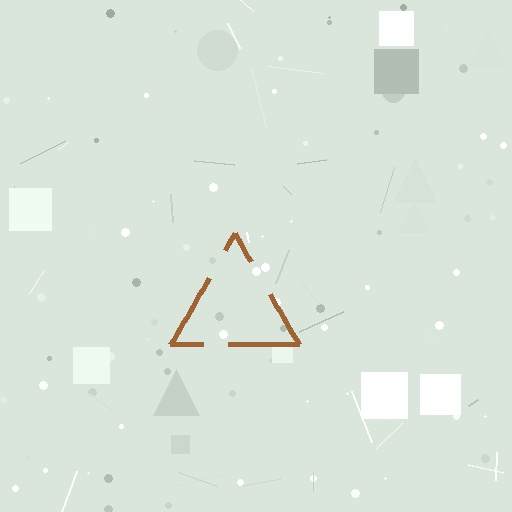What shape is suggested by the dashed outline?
The dashed outline suggests a triangle.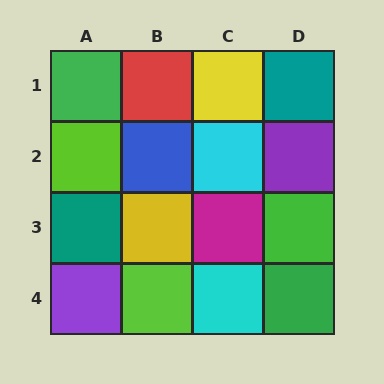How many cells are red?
1 cell is red.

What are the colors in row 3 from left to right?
Teal, yellow, magenta, green.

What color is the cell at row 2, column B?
Blue.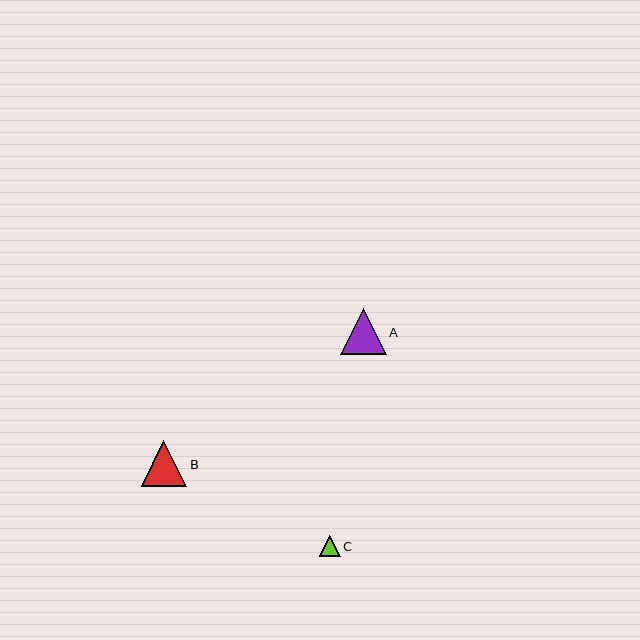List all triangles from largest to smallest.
From largest to smallest: A, B, C.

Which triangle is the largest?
Triangle A is the largest with a size of approximately 46 pixels.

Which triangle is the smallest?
Triangle C is the smallest with a size of approximately 21 pixels.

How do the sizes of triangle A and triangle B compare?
Triangle A and triangle B are approximately the same size.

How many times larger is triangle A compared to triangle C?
Triangle A is approximately 2.2 times the size of triangle C.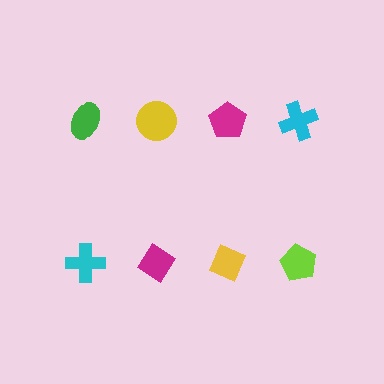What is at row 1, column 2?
A yellow circle.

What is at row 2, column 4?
A lime pentagon.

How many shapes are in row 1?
4 shapes.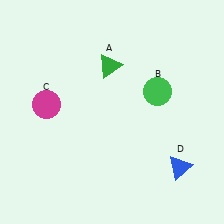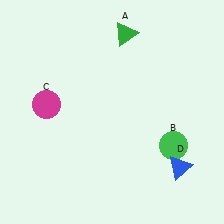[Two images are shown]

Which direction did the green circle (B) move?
The green circle (B) moved down.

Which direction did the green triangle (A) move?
The green triangle (A) moved up.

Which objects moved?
The objects that moved are: the green triangle (A), the green circle (B).